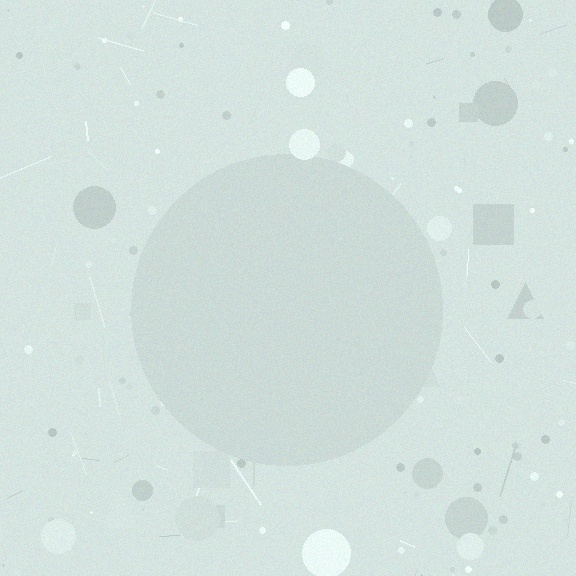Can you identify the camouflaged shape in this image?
The camouflaged shape is a circle.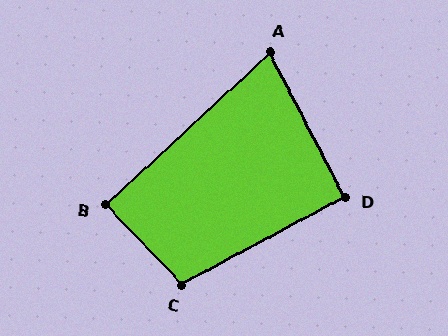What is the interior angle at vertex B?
Approximately 89 degrees (approximately right).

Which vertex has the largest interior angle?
C, at approximately 105 degrees.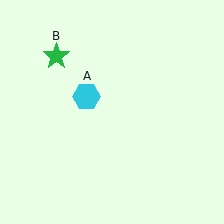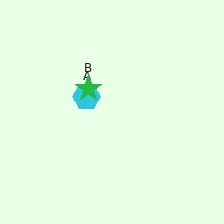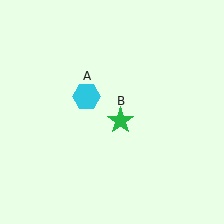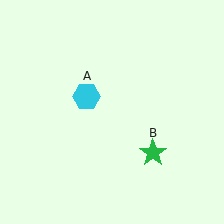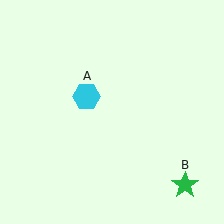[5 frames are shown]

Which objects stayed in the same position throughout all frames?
Cyan hexagon (object A) remained stationary.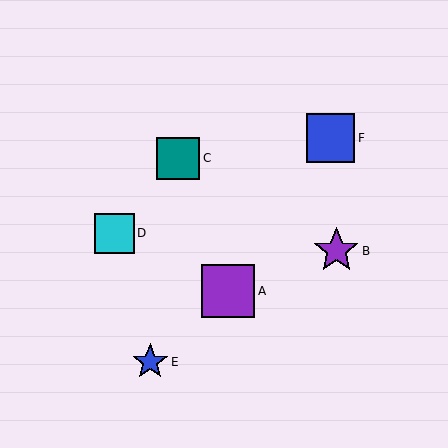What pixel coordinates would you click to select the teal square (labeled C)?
Click at (178, 158) to select the teal square C.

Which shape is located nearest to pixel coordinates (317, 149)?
The blue square (labeled F) at (330, 138) is nearest to that location.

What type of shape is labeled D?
Shape D is a cyan square.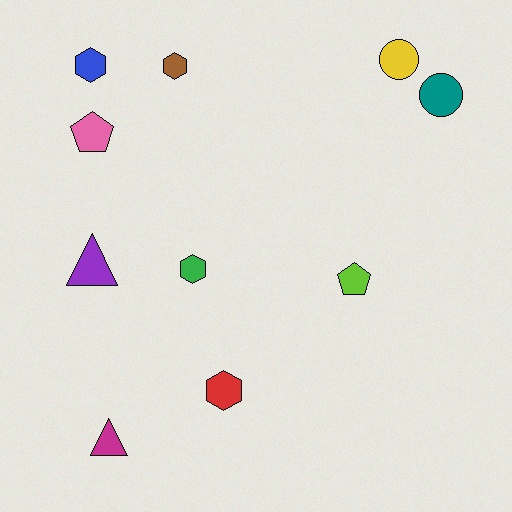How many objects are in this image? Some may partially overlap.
There are 10 objects.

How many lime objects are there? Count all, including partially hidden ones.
There is 1 lime object.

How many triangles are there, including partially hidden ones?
There are 2 triangles.